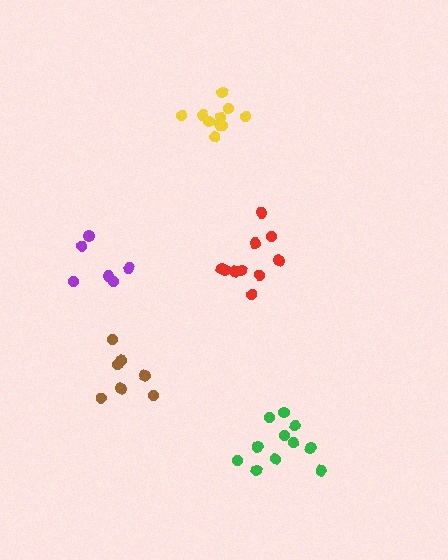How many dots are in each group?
Group 1: 10 dots, Group 2: 11 dots, Group 3: 7 dots, Group 4: 10 dots, Group 5: 6 dots (44 total).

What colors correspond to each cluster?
The clusters are colored: red, green, brown, yellow, purple.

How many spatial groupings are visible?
There are 5 spatial groupings.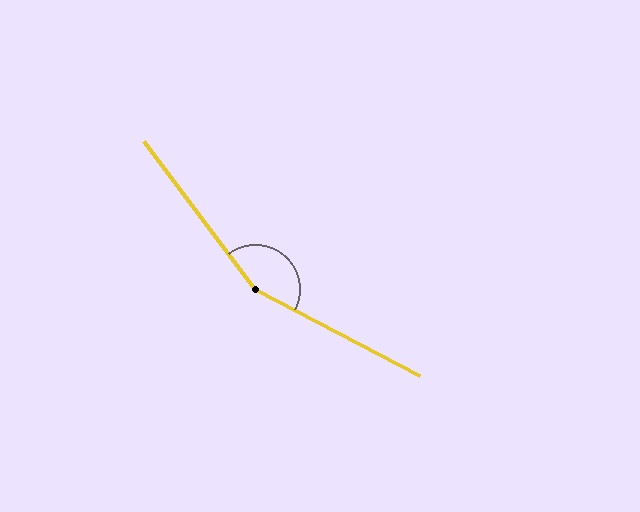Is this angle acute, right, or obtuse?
It is obtuse.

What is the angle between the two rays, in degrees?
Approximately 154 degrees.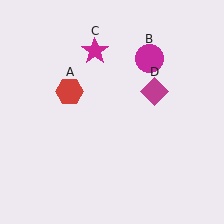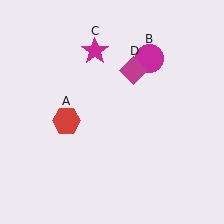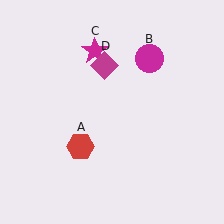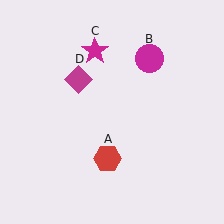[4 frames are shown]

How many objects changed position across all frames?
2 objects changed position: red hexagon (object A), magenta diamond (object D).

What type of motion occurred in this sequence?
The red hexagon (object A), magenta diamond (object D) rotated counterclockwise around the center of the scene.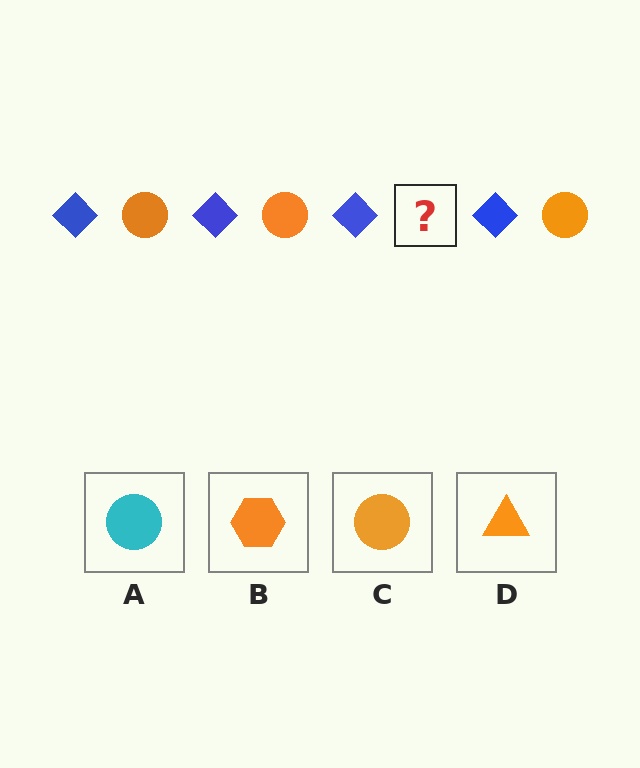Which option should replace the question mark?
Option C.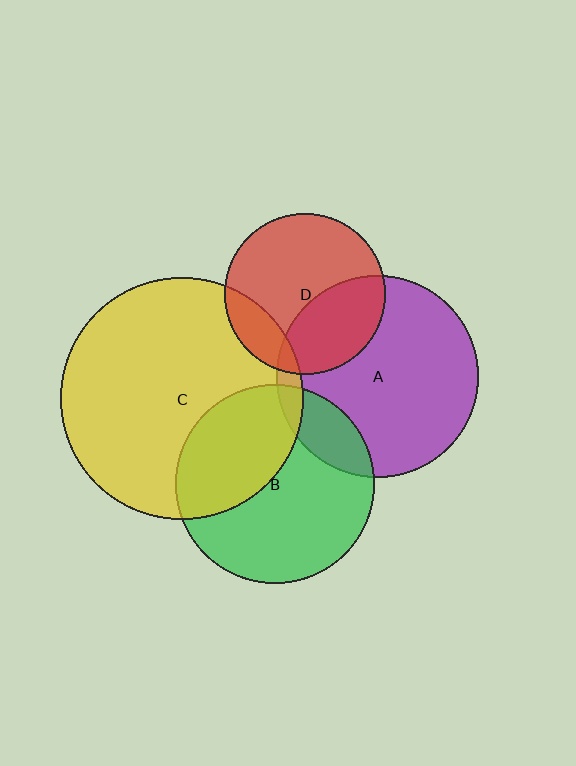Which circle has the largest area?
Circle C (yellow).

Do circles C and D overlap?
Yes.